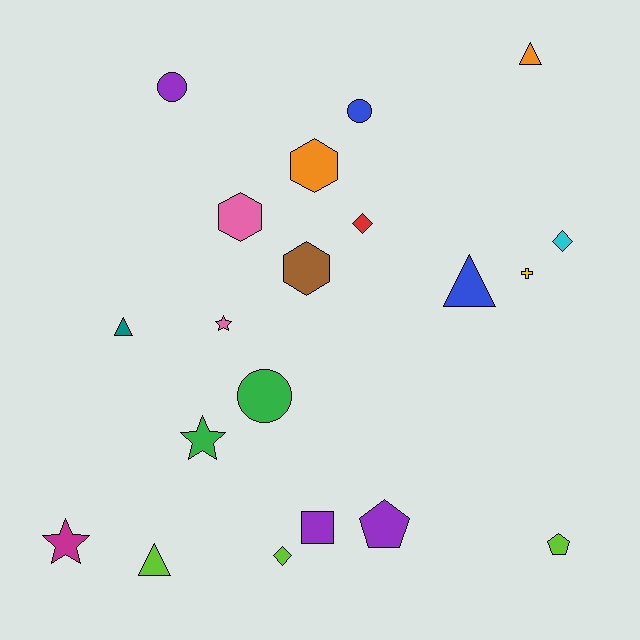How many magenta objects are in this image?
There is 1 magenta object.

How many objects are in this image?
There are 20 objects.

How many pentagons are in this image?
There are 2 pentagons.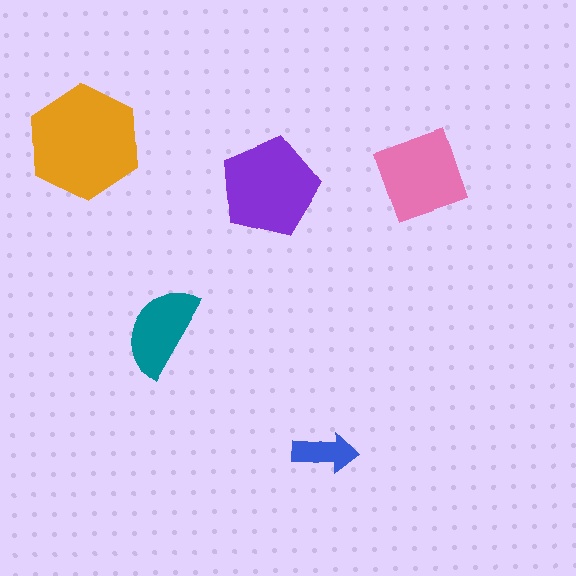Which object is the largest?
The orange hexagon.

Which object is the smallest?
The blue arrow.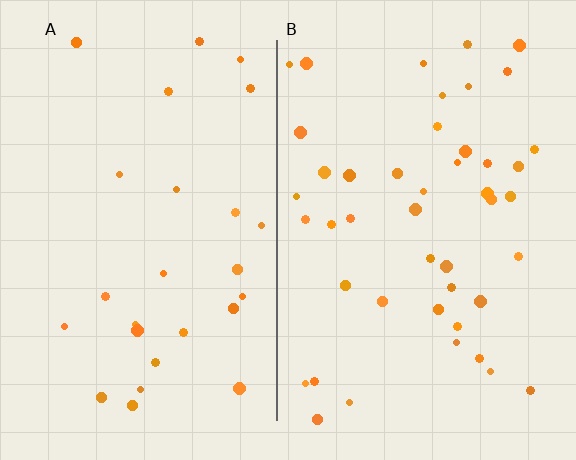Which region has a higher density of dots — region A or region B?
B (the right).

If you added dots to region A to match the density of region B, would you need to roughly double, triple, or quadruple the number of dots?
Approximately double.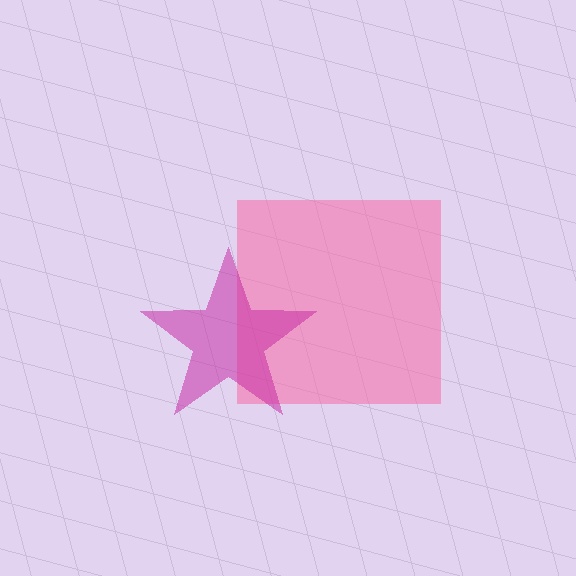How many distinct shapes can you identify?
There are 2 distinct shapes: a pink square, a magenta star.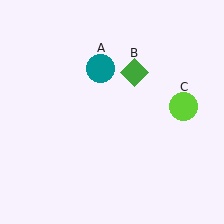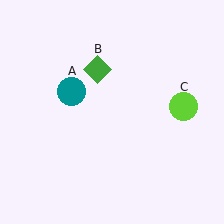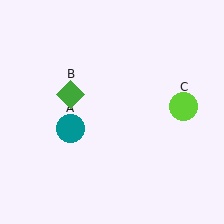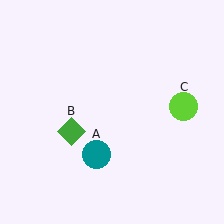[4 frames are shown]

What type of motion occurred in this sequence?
The teal circle (object A), green diamond (object B) rotated counterclockwise around the center of the scene.